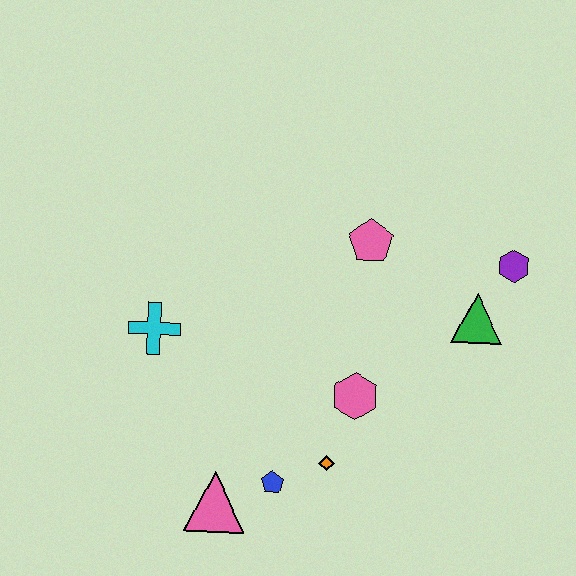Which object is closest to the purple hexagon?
The green triangle is closest to the purple hexagon.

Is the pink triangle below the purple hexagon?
Yes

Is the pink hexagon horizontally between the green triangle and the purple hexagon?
No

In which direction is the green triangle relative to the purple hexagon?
The green triangle is below the purple hexagon.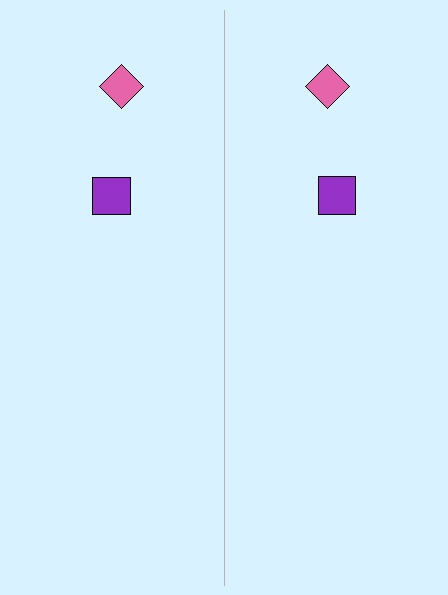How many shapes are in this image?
There are 4 shapes in this image.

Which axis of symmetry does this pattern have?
The pattern has a vertical axis of symmetry running through the center of the image.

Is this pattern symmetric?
Yes, this pattern has bilateral (reflection) symmetry.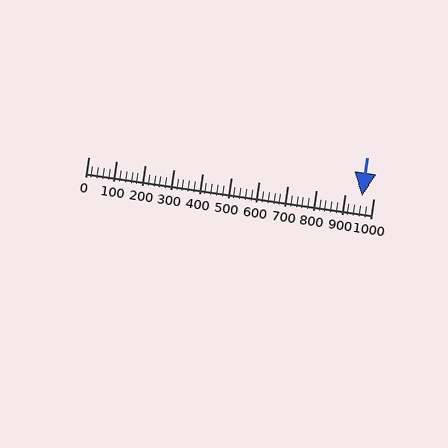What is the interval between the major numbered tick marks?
The major tick marks are spaced 100 units apart.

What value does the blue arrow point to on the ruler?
The blue arrow points to approximately 960.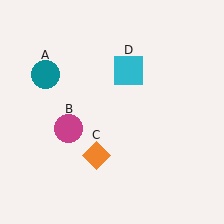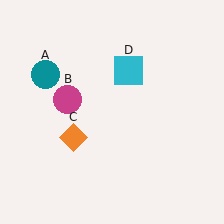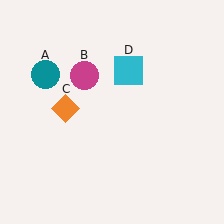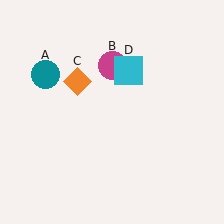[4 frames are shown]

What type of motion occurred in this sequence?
The magenta circle (object B), orange diamond (object C) rotated clockwise around the center of the scene.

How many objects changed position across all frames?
2 objects changed position: magenta circle (object B), orange diamond (object C).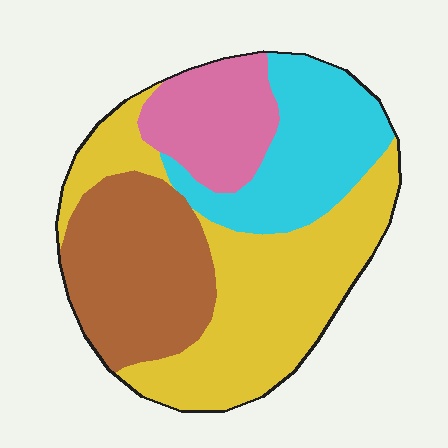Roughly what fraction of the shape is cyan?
Cyan covers around 20% of the shape.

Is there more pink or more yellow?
Yellow.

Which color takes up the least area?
Pink, at roughly 15%.